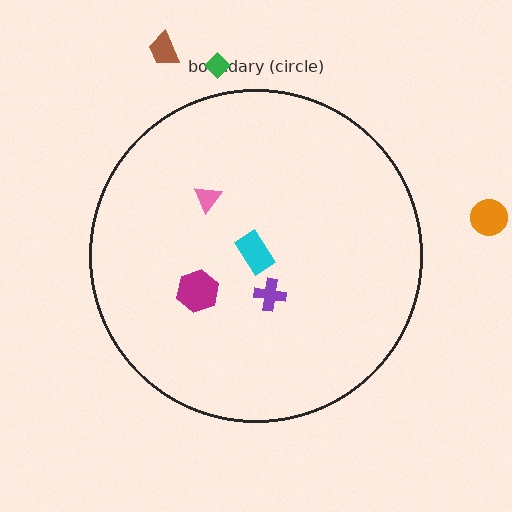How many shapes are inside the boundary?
4 inside, 3 outside.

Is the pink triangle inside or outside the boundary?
Inside.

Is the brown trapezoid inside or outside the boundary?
Outside.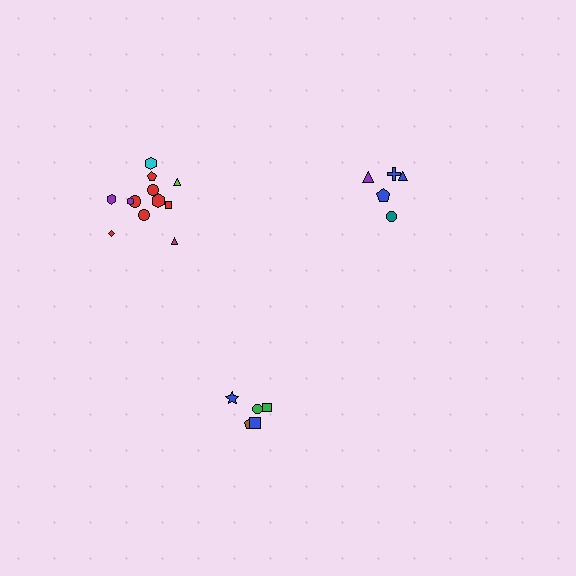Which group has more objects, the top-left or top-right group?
The top-left group.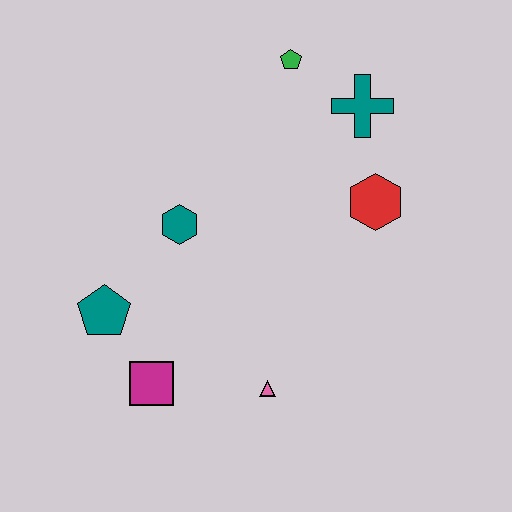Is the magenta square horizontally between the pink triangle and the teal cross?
No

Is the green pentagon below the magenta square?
No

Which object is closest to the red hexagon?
The teal cross is closest to the red hexagon.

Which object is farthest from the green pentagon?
The magenta square is farthest from the green pentagon.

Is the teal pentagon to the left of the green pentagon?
Yes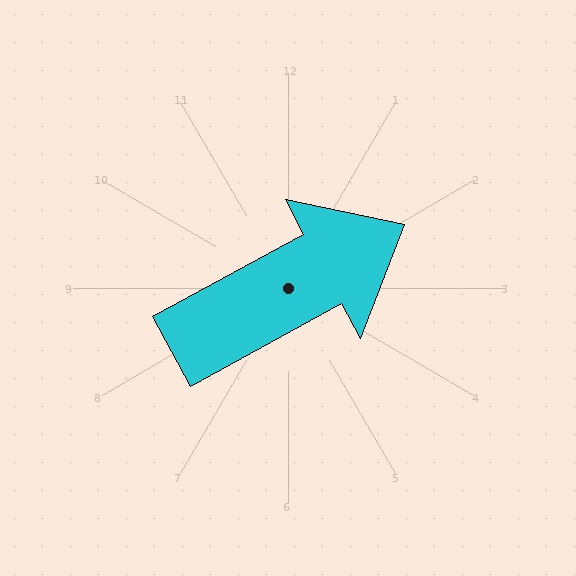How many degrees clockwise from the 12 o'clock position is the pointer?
Approximately 62 degrees.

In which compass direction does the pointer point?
Northeast.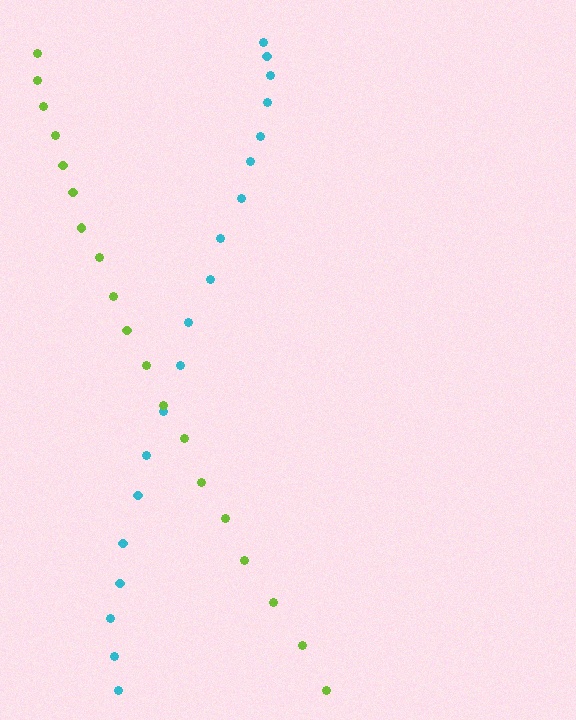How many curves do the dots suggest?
There are 2 distinct paths.